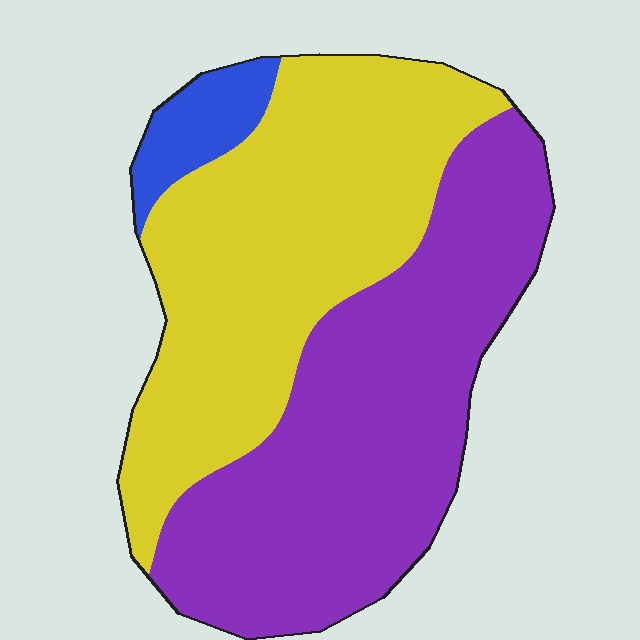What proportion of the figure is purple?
Purple covers 48% of the figure.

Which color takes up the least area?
Blue, at roughly 5%.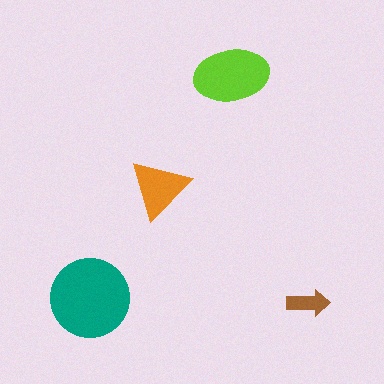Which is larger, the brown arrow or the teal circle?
The teal circle.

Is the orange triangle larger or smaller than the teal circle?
Smaller.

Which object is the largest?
The teal circle.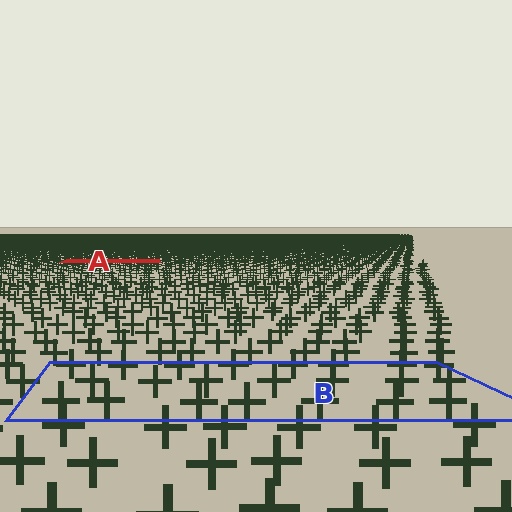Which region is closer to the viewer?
Region B is closer. The texture elements there are larger and more spread out.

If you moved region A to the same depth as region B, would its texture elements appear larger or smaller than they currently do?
They would appear larger. At a closer depth, the same texture elements are projected at a bigger on-screen size.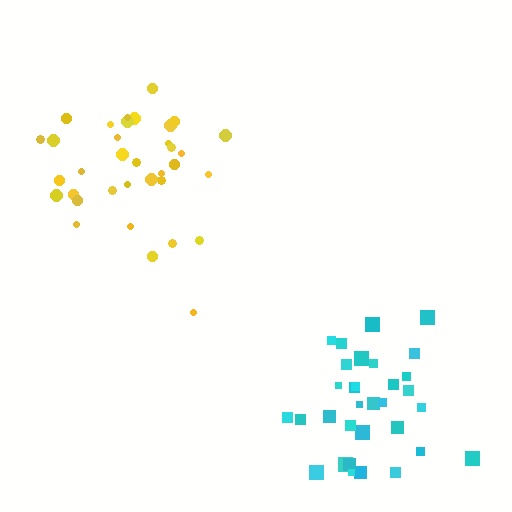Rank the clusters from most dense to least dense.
cyan, yellow.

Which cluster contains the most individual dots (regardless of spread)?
Yellow (35).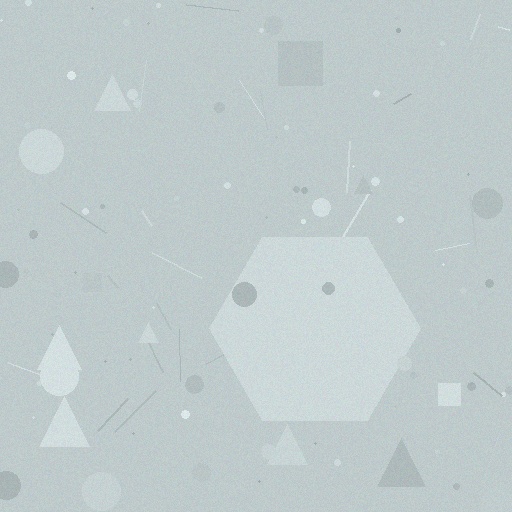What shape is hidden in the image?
A hexagon is hidden in the image.